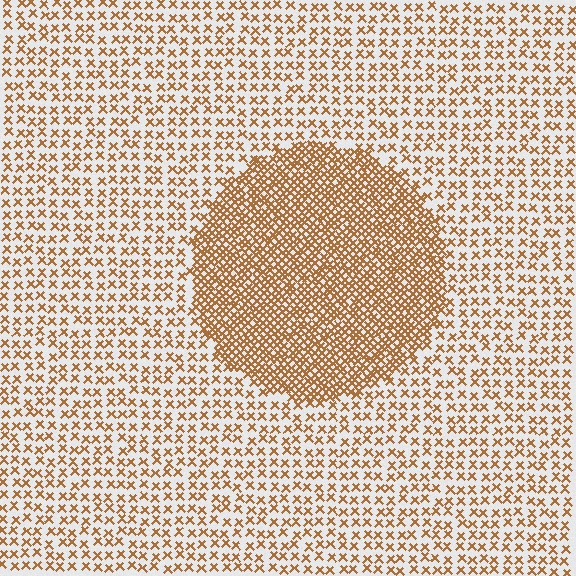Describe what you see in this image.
The image contains small brown elements arranged at two different densities. A circle-shaped region is visible where the elements are more densely packed than the surrounding area.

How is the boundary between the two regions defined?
The boundary is defined by a change in element density (approximately 2.5x ratio). All elements are the same color, size, and shape.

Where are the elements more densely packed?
The elements are more densely packed inside the circle boundary.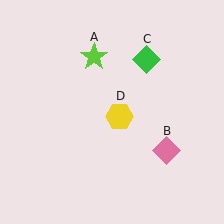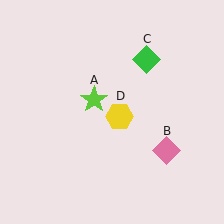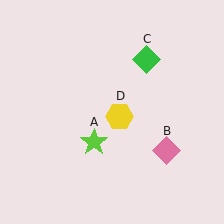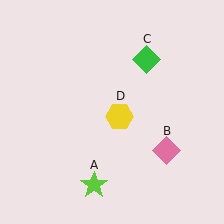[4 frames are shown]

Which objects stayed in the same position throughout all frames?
Pink diamond (object B) and green diamond (object C) and yellow hexagon (object D) remained stationary.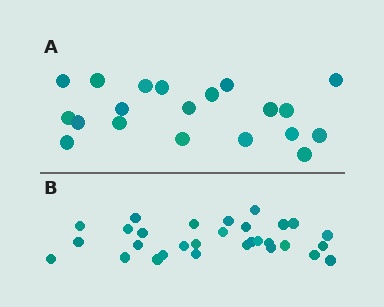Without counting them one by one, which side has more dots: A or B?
Region B (the bottom region) has more dots.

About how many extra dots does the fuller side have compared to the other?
Region B has roughly 10 or so more dots than region A.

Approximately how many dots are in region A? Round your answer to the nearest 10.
About 20 dots.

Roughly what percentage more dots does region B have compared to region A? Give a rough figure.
About 50% more.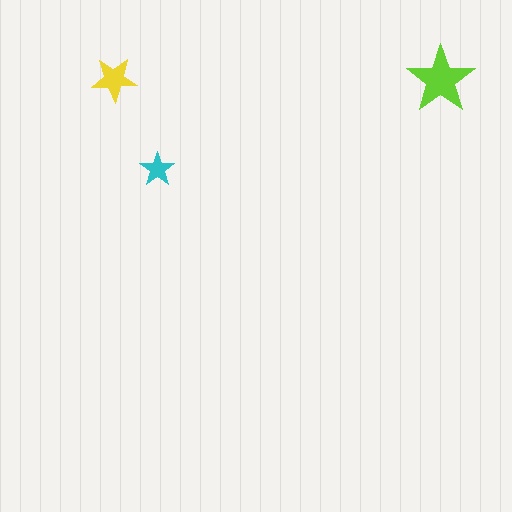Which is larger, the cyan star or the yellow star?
The yellow one.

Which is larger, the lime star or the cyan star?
The lime one.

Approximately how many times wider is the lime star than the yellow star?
About 1.5 times wider.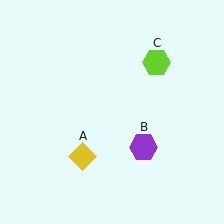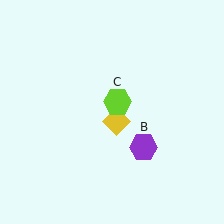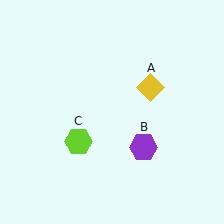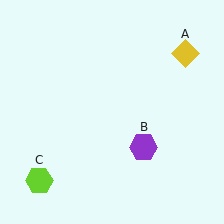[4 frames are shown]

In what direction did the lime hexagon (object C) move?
The lime hexagon (object C) moved down and to the left.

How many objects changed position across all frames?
2 objects changed position: yellow diamond (object A), lime hexagon (object C).